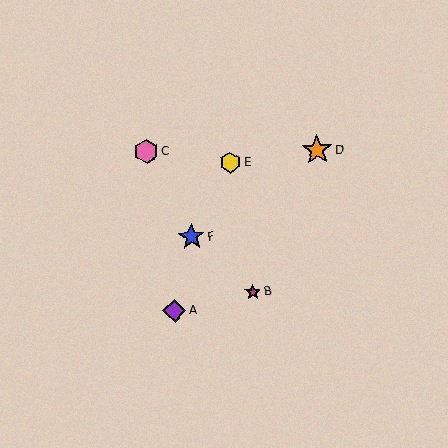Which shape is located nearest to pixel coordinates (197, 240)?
The blue star (labeled F) at (192, 237) is nearest to that location.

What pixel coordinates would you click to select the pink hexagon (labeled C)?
Click at (146, 152) to select the pink hexagon C.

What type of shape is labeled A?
Shape A is a purple diamond.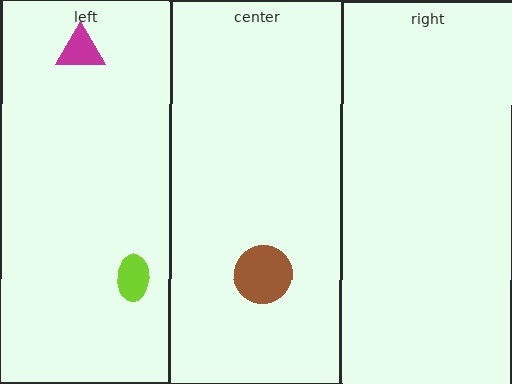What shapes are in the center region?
The brown circle.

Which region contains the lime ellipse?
The left region.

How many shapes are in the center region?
1.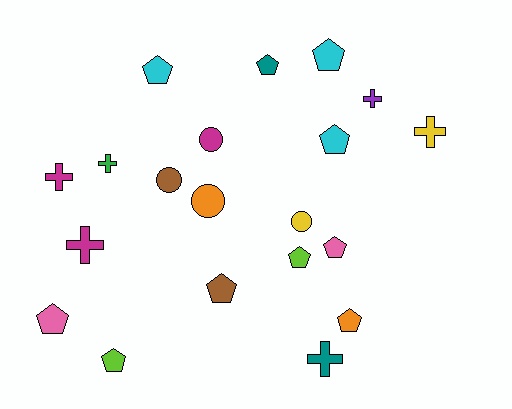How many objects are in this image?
There are 20 objects.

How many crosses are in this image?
There are 6 crosses.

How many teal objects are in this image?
There are 2 teal objects.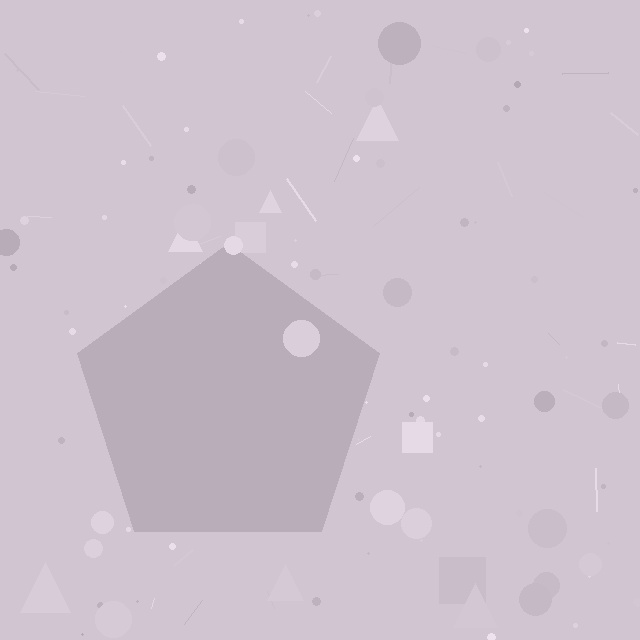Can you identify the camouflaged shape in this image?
The camouflaged shape is a pentagon.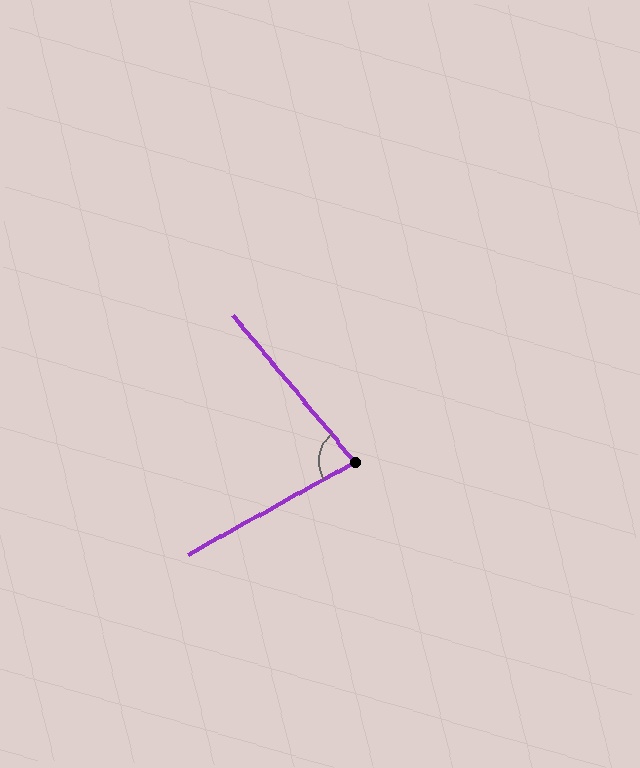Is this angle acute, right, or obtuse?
It is acute.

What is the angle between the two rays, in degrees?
Approximately 79 degrees.